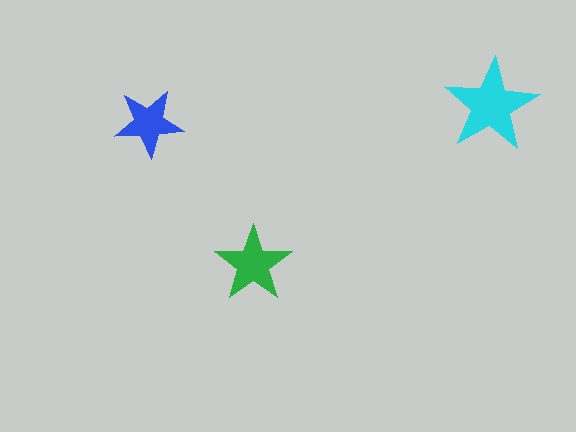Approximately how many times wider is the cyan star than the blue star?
About 1.5 times wider.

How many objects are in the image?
There are 3 objects in the image.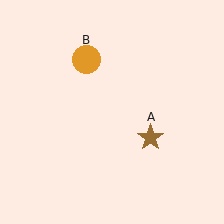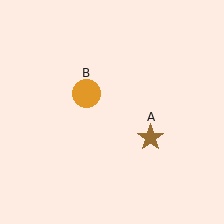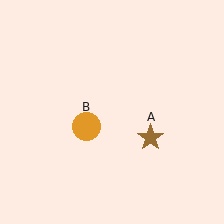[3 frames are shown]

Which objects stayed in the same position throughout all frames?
Brown star (object A) remained stationary.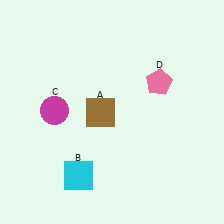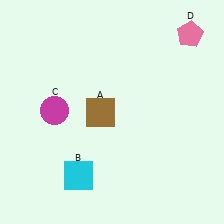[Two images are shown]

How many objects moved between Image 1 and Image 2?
1 object moved between the two images.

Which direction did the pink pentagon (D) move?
The pink pentagon (D) moved up.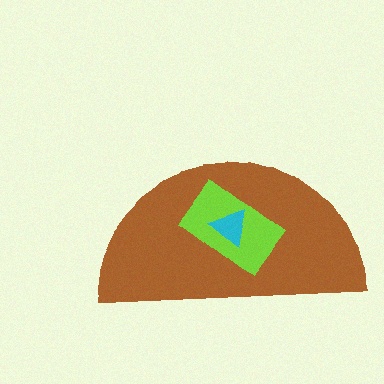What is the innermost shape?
The cyan triangle.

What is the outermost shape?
The brown semicircle.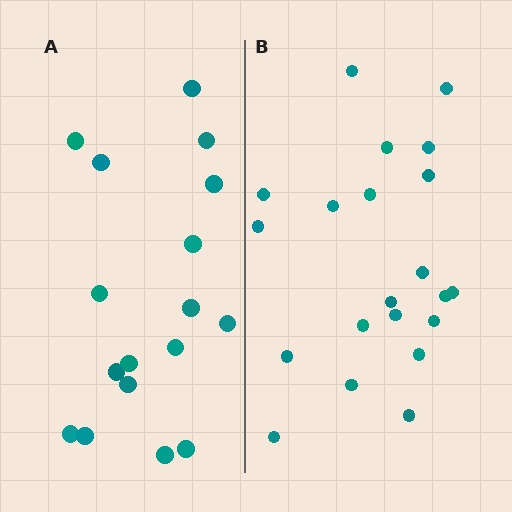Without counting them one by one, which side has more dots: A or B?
Region B (the right region) has more dots.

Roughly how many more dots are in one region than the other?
Region B has about 4 more dots than region A.